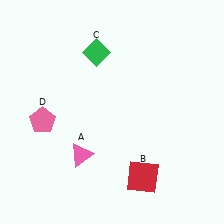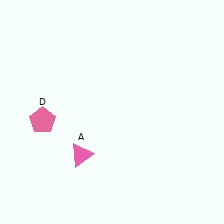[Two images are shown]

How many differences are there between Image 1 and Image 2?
There are 2 differences between the two images.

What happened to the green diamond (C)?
The green diamond (C) was removed in Image 2. It was in the top-left area of Image 1.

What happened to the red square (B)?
The red square (B) was removed in Image 2. It was in the bottom-right area of Image 1.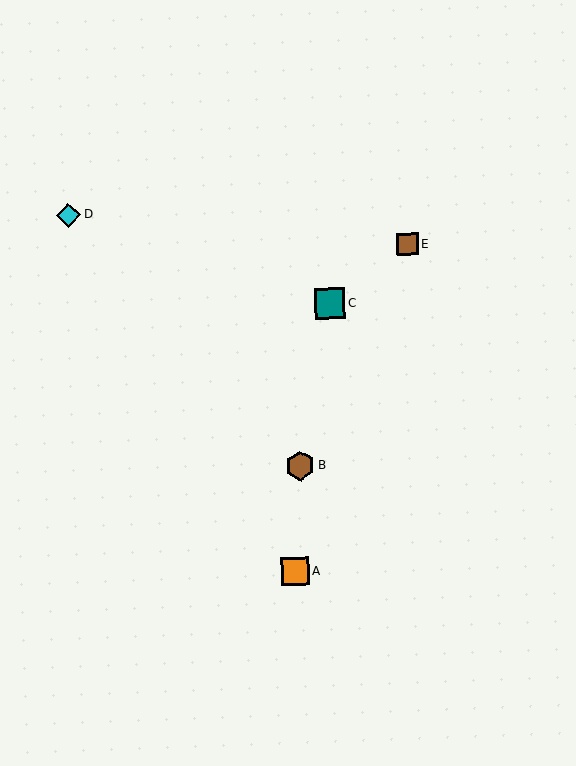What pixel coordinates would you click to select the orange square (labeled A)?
Click at (295, 572) to select the orange square A.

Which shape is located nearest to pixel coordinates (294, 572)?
The orange square (labeled A) at (295, 572) is nearest to that location.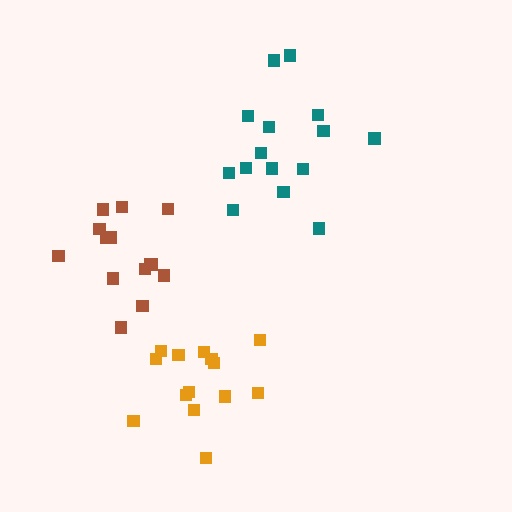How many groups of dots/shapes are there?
There are 3 groups.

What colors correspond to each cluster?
The clusters are colored: brown, orange, teal.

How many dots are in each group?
Group 1: 14 dots, Group 2: 14 dots, Group 3: 15 dots (43 total).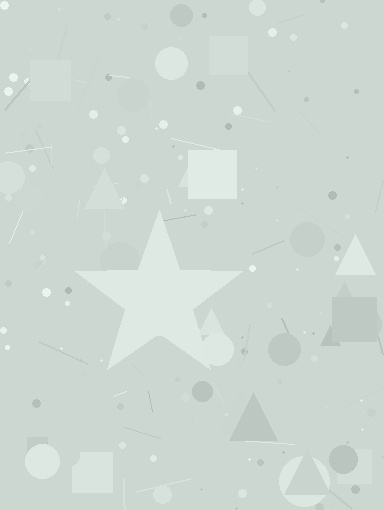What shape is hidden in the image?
A star is hidden in the image.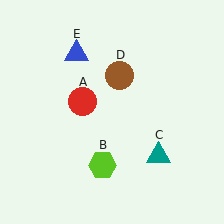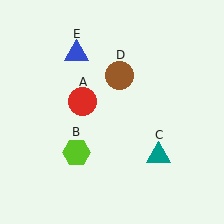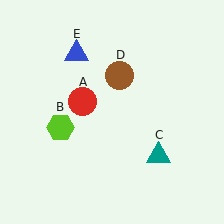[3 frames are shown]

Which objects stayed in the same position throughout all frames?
Red circle (object A) and teal triangle (object C) and brown circle (object D) and blue triangle (object E) remained stationary.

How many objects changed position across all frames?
1 object changed position: lime hexagon (object B).